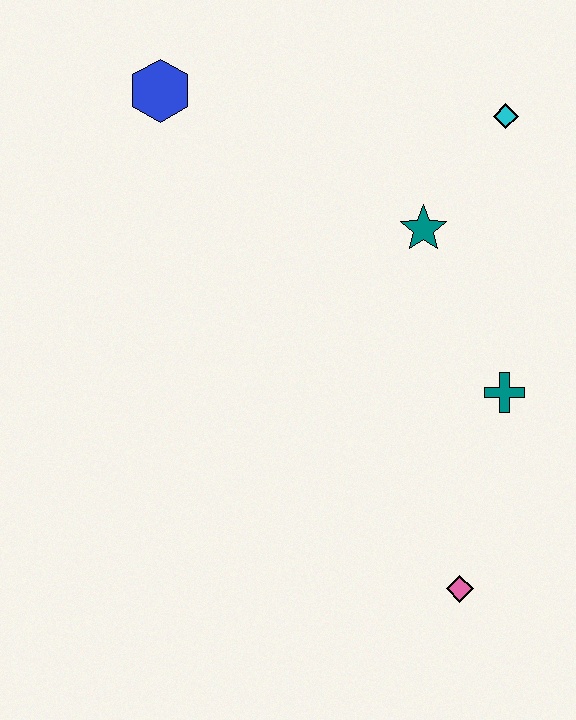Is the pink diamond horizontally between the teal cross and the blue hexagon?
Yes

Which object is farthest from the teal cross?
The blue hexagon is farthest from the teal cross.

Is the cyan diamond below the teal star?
No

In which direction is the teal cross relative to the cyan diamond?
The teal cross is below the cyan diamond.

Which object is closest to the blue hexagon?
The teal star is closest to the blue hexagon.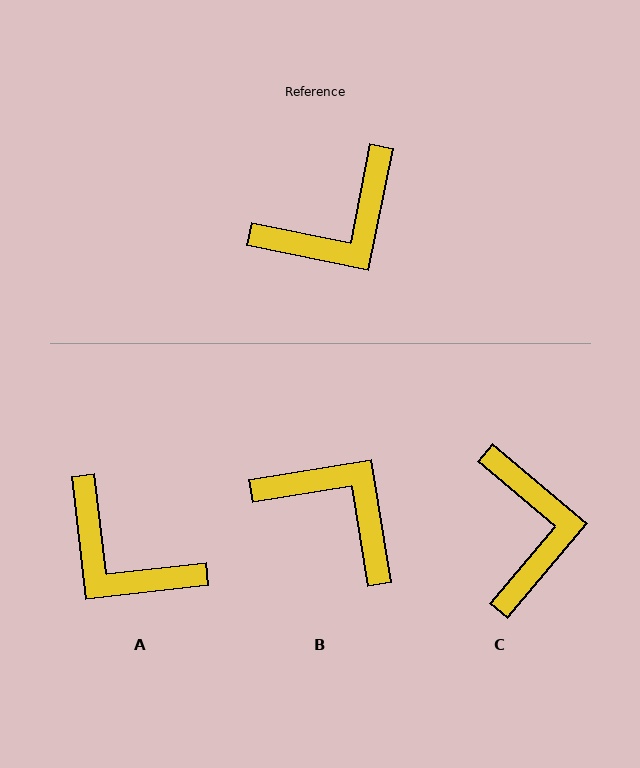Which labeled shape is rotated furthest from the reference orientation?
B, about 110 degrees away.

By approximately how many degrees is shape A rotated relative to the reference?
Approximately 72 degrees clockwise.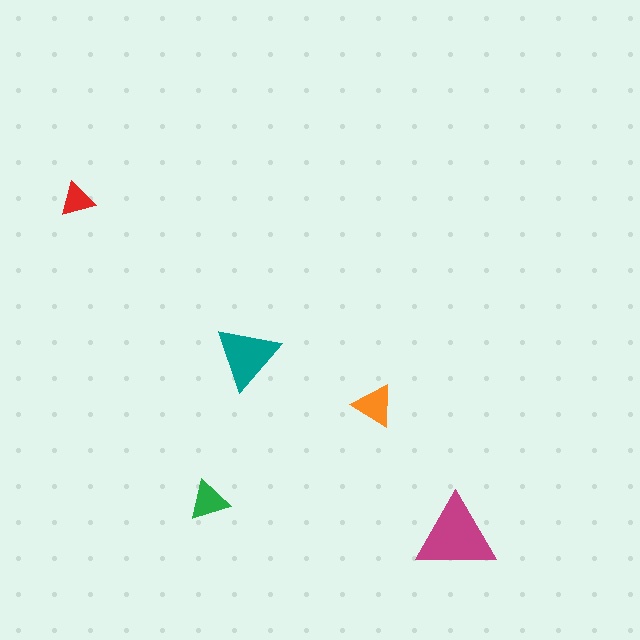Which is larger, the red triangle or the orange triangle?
The orange one.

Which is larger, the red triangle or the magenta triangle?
The magenta one.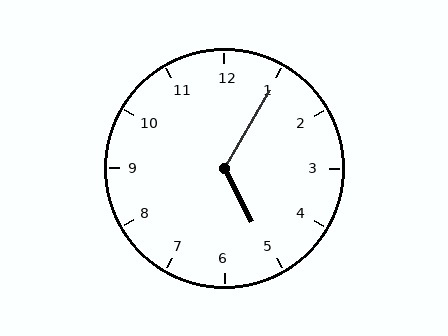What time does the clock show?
5:05.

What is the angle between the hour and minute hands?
Approximately 122 degrees.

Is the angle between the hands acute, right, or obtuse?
It is obtuse.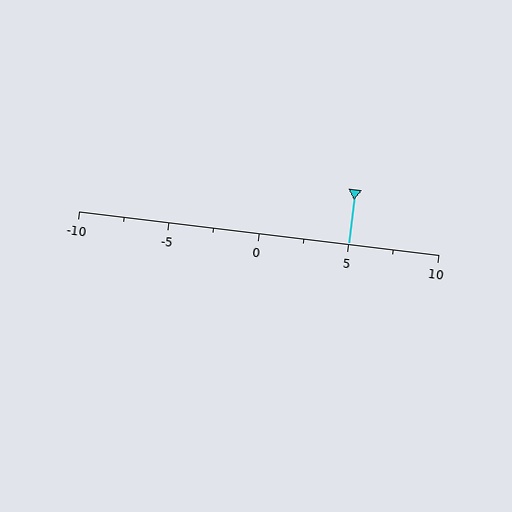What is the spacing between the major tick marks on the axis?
The major ticks are spaced 5 apart.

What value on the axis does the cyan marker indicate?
The marker indicates approximately 5.